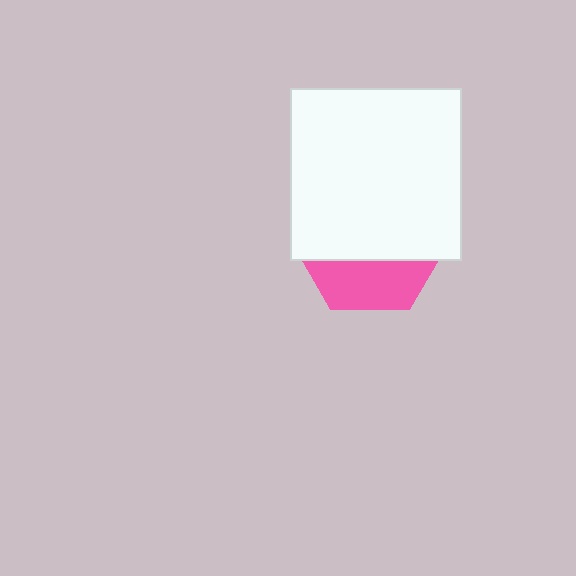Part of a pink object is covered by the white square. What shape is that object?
It is a hexagon.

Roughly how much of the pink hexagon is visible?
A small part of it is visible (roughly 31%).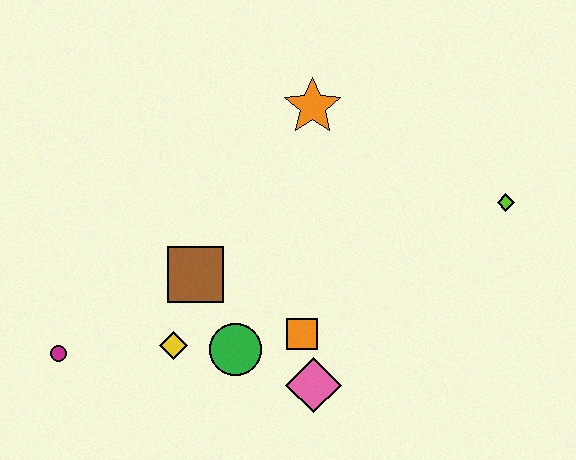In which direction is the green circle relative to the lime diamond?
The green circle is to the left of the lime diamond.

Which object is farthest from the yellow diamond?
The lime diamond is farthest from the yellow diamond.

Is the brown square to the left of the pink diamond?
Yes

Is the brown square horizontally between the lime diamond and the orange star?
No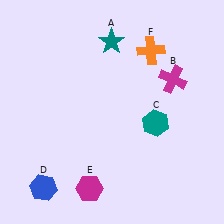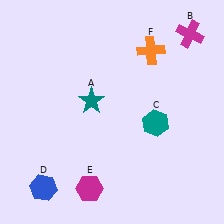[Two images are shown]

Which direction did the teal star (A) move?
The teal star (A) moved down.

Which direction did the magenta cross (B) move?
The magenta cross (B) moved up.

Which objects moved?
The objects that moved are: the teal star (A), the magenta cross (B).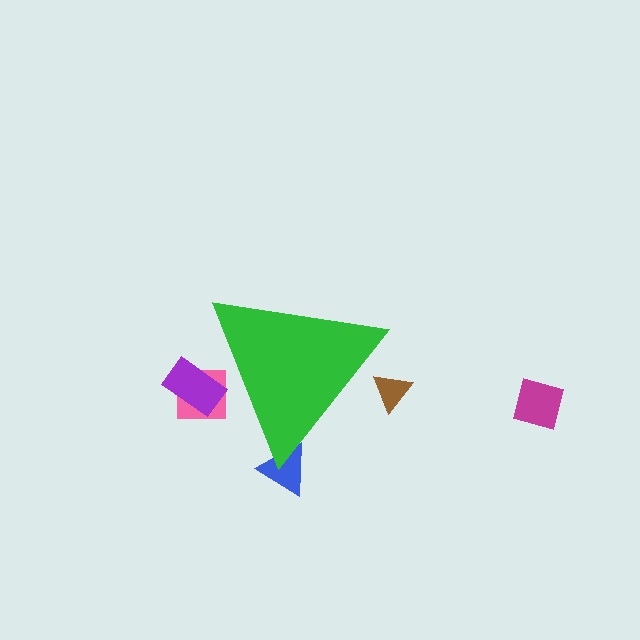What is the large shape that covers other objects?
A green triangle.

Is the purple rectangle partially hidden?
Yes, the purple rectangle is partially hidden behind the green triangle.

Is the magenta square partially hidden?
No, the magenta square is fully visible.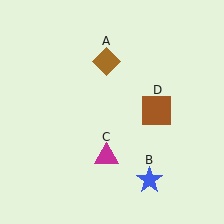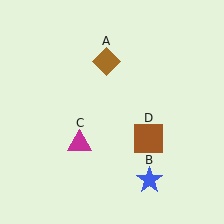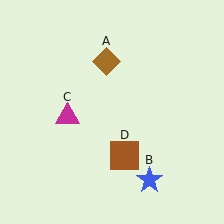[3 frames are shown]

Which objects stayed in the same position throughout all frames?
Brown diamond (object A) and blue star (object B) remained stationary.